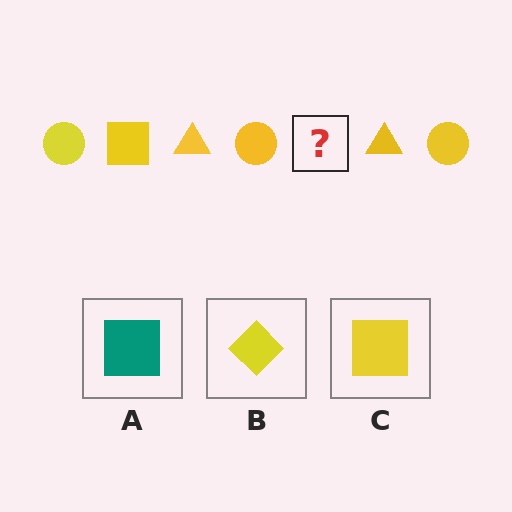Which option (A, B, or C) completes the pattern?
C.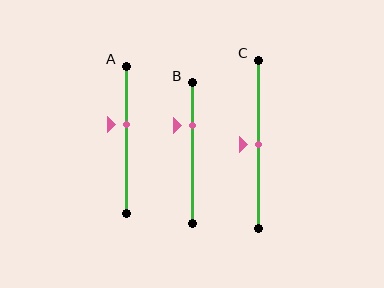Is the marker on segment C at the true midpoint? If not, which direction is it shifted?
Yes, the marker on segment C is at the true midpoint.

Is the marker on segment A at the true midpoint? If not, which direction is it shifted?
No, the marker on segment A is shifted upward by about 10% of the segment length.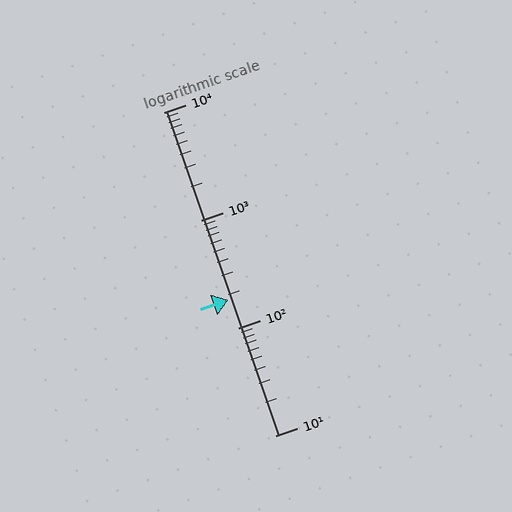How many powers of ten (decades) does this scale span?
The scale spans 3 decades, from 10 to 10000.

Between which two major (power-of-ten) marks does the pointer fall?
The pointer is between 100 and 1000.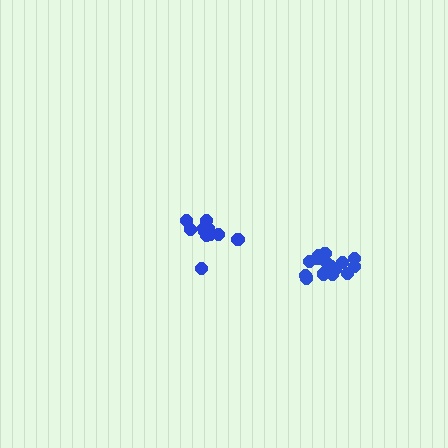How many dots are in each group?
Group 1: 11 dots, Group 2: 15 dots (26 total).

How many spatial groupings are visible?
There are 2 spatial groupings.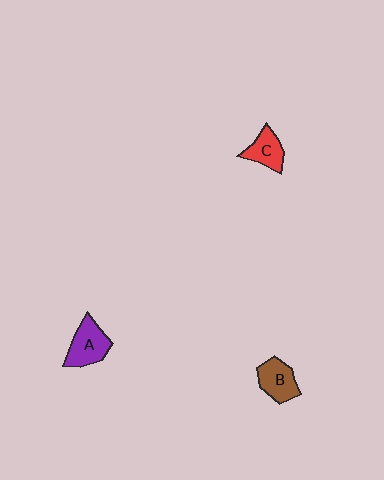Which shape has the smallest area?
Shape C (red).